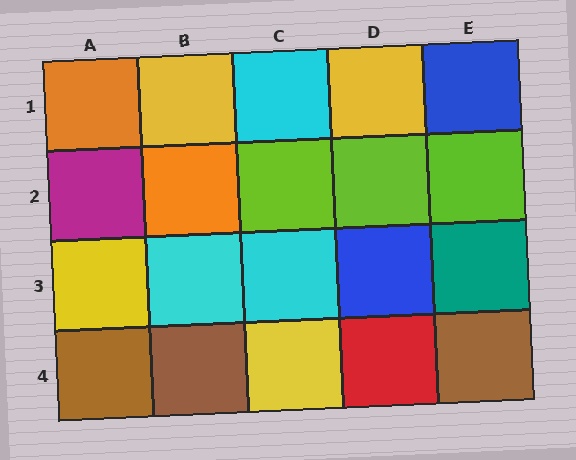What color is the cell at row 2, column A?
Magenta.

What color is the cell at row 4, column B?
Brown.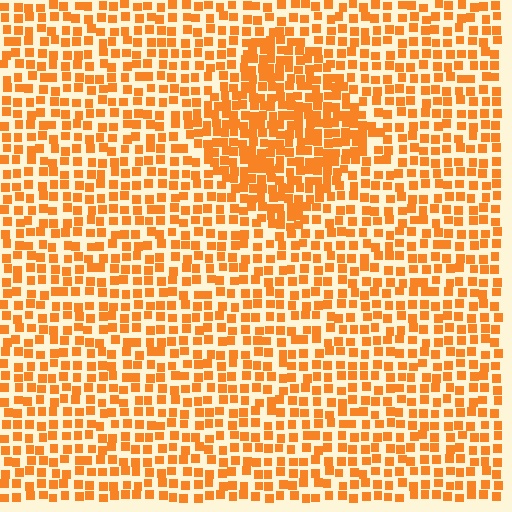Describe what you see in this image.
The image contains small orange elements arranged at two different densities. A diamond-shaped region is visible where the elements are more densely packed than the surrounding area.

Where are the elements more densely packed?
The elements are more densely packed inside the diamond boundary.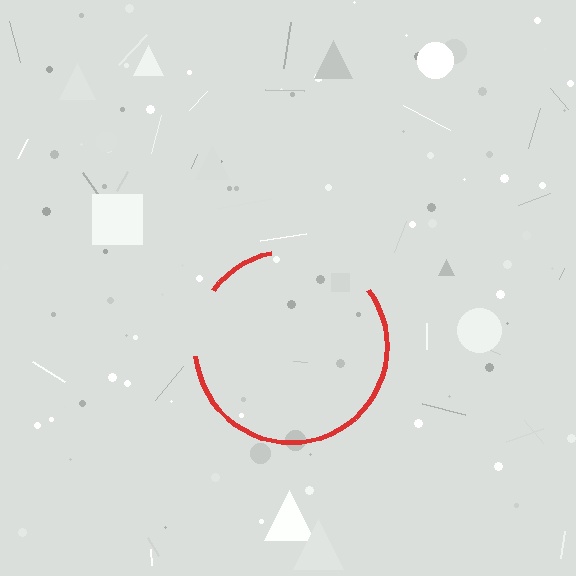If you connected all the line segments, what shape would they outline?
They would outline a circle.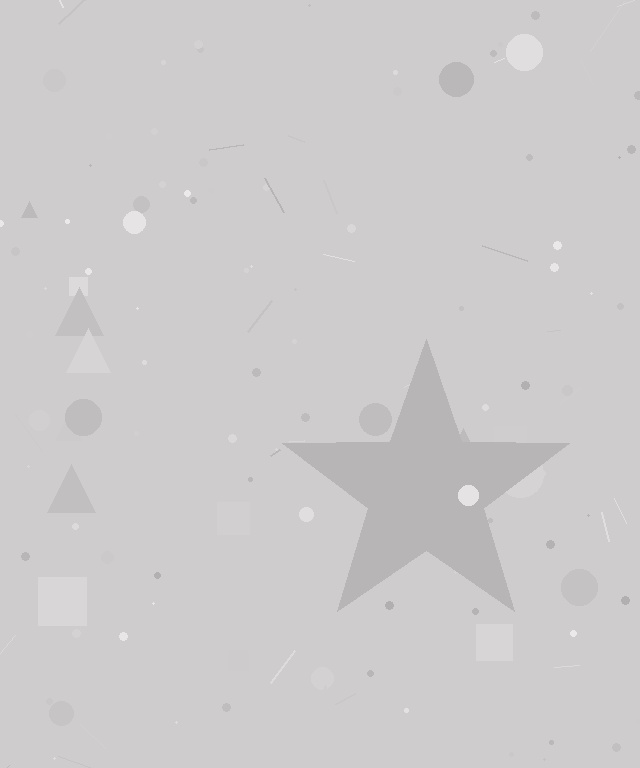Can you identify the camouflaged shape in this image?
The camouflaged shape is a star.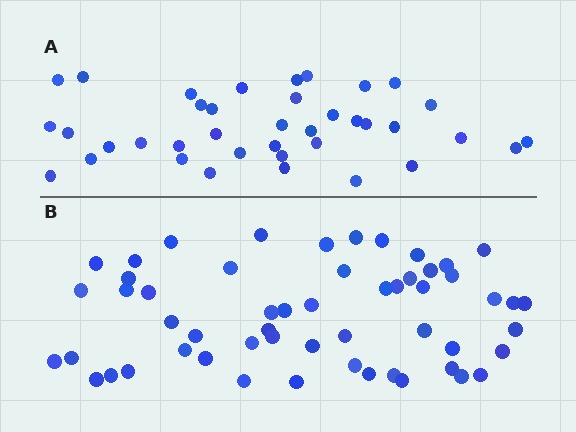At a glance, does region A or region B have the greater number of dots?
Region B (the bottom region) has more dots.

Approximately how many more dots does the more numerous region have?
Region B has approximately 15 more dots than region A.